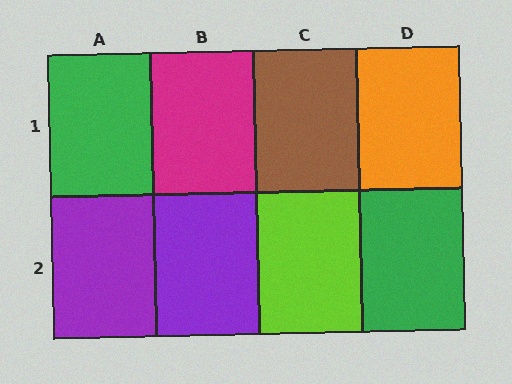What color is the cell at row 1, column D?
Orange.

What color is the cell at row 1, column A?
Green.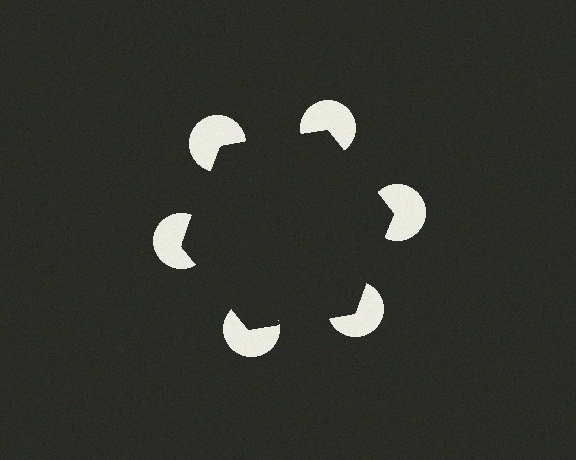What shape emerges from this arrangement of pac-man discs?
An illusory hexagon — its edges are inferred from the aligned wedge cuts in the pac-man discs, not physically drawn.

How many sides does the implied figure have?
6 sides.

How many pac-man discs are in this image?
There are 6 — one at each vertex of the illusory hexagon.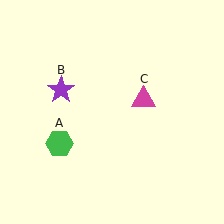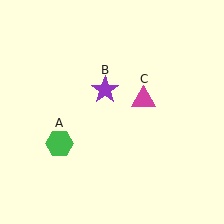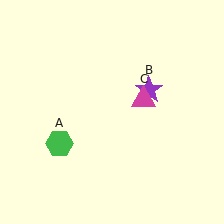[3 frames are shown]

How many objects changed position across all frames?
1 object changed position: purple star (object B).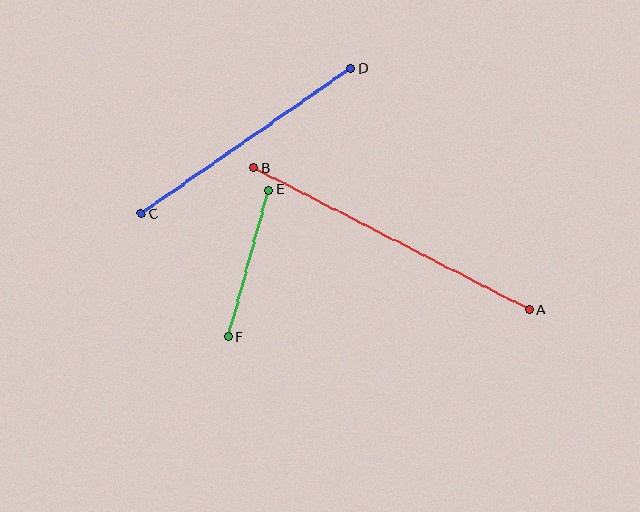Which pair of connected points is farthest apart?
Points A and B are farthest apart.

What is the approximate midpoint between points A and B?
The midpoint is at approximately (391, 239) pixels.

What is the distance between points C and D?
The distance is approximately 255 pixels.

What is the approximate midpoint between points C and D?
The midpoint is at approximately (246, 141) pixels.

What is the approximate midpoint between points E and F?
The midpoint is at approximately (248, 263) pixels.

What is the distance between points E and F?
The distance is approximately 152 pixels.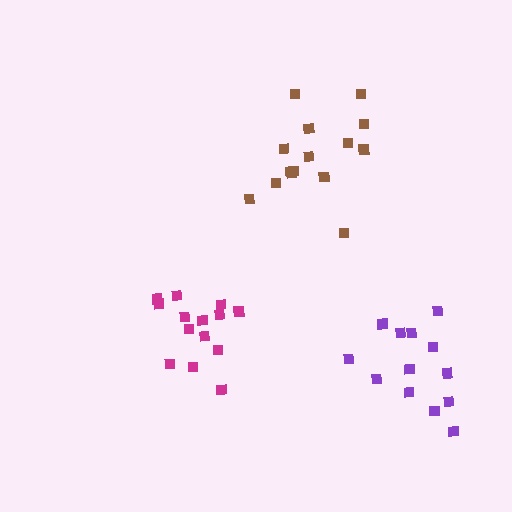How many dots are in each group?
Group 1: 14 dots, Group 2: 15 dots, Group 3: 13 dots (42 total).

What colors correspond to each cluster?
The clusters are colored: magenta, brown, purple.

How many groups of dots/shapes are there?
There are 3 groups.